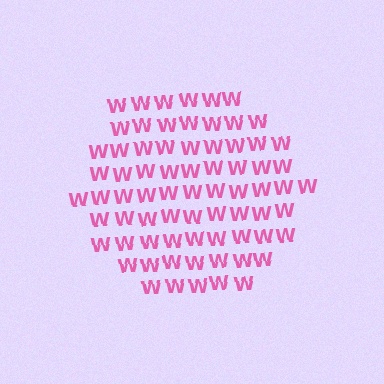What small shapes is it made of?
It is made of small letter W's.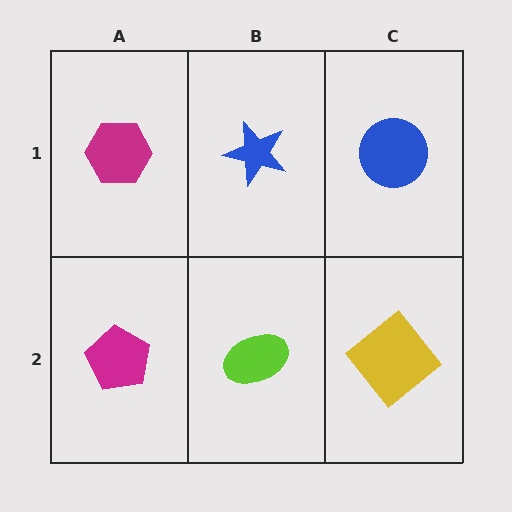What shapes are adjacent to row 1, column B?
A lime ellipse (row 2, column B), a magenta hexagon (row 1, column A), a blue circle (row 1, column C).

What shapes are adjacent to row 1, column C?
A yellow diamond (row 2, column C), a blue star (row 1, column B).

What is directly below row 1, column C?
A yellow diamond.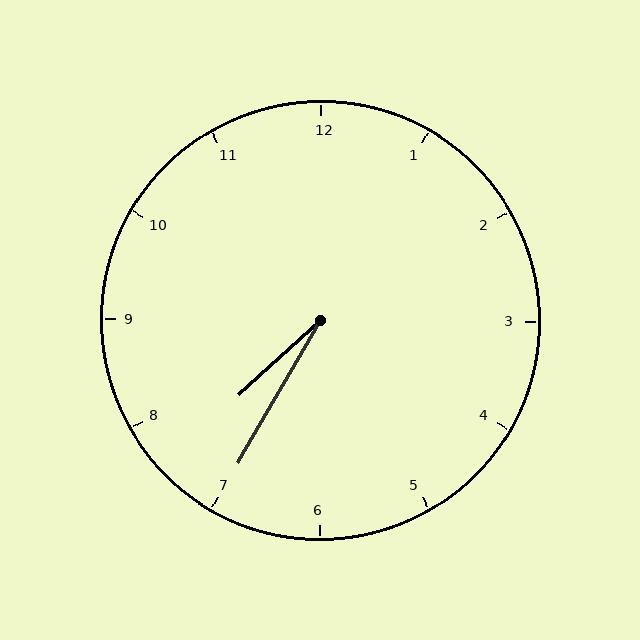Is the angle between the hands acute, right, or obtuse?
It is acute.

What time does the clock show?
7:35.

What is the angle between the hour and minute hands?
Approximately 18 degrees.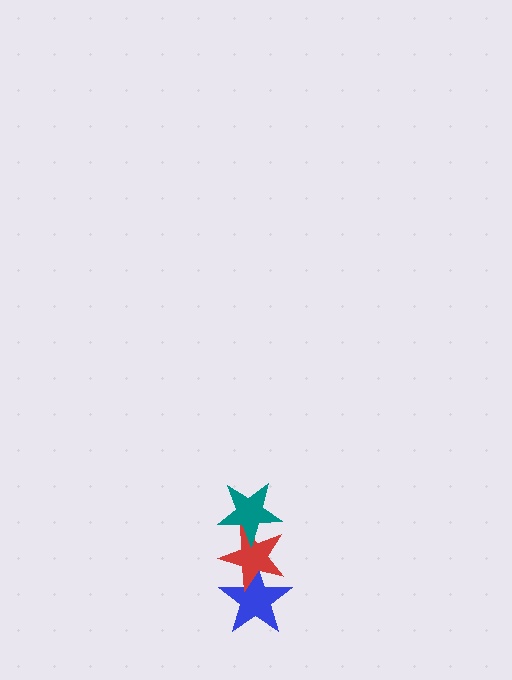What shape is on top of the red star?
The teal star is on top of the red star.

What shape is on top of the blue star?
The red star is on top of the blue star.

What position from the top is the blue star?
The blue star is 3rd from the top.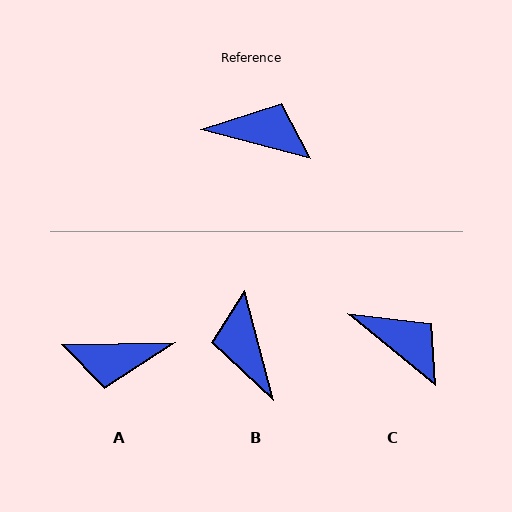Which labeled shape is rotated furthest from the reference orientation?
A, about 165 degrees away.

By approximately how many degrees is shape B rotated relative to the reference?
Approximately 119 degrees counter-clockwise.